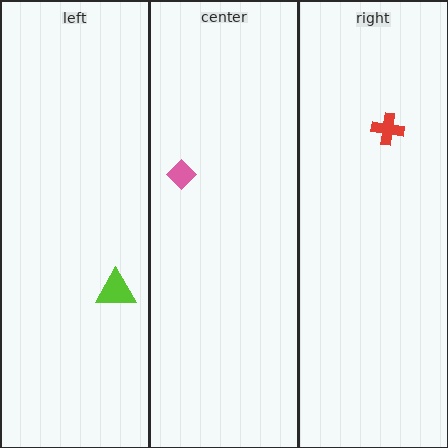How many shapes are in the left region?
1.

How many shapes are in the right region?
1.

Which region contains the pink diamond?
The center region.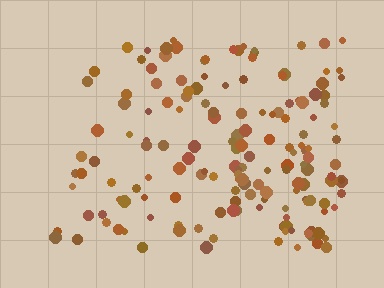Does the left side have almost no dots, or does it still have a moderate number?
Still a moderate number, just noticeably fewer than the right.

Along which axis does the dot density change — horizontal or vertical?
Horizontal.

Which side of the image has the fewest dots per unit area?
The left.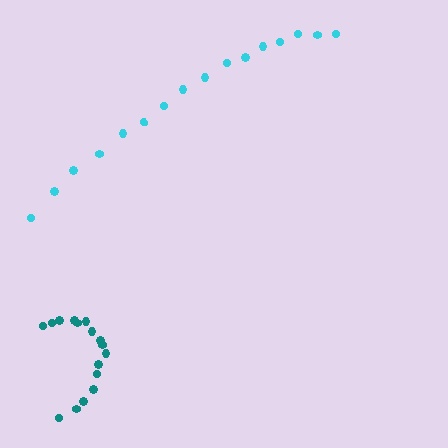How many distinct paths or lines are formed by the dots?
There are 2 distinct paths.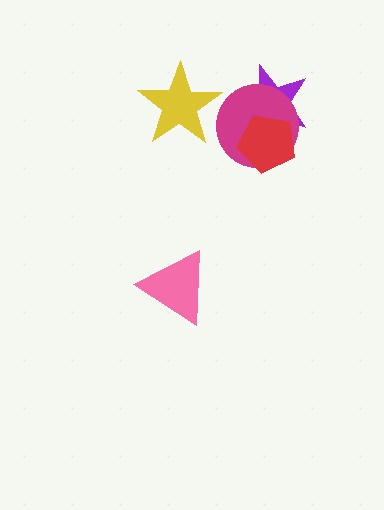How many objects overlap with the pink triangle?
0 objects overlap with the pink triangle.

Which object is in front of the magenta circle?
The red pentagon is in front of the magenta circle.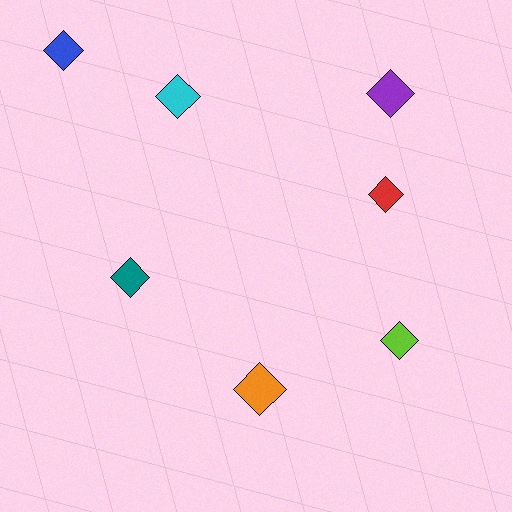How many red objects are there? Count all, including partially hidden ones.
There is 1 red object.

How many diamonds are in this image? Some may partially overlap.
There are 7 diamonds.